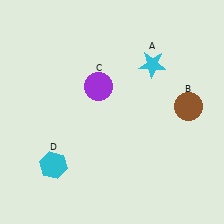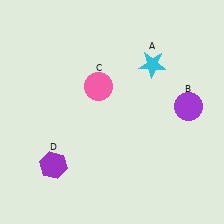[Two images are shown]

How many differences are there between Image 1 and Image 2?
There are 3 differences between the two images.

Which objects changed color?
B changed from brown to purple. C changed from purple to pink. D changed from cyan to purple.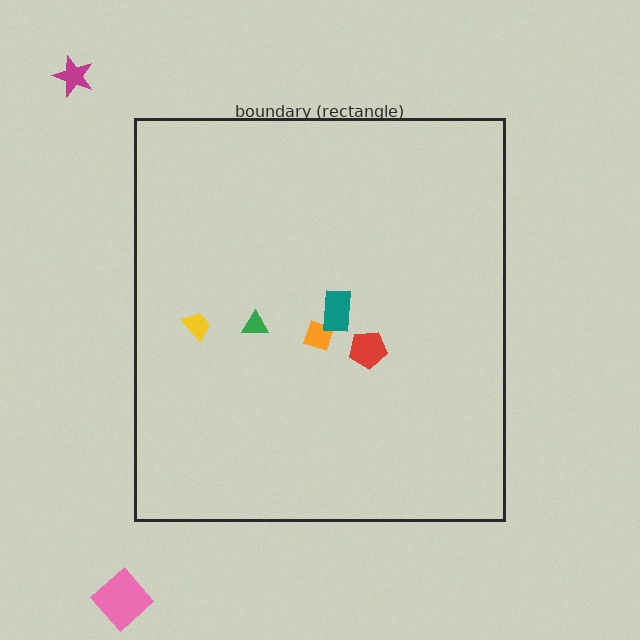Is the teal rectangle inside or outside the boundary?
Inside.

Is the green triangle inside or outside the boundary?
Inside.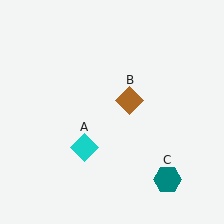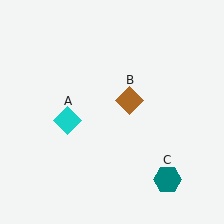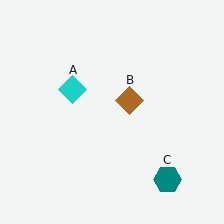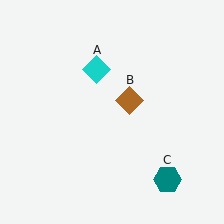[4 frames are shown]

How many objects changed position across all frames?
1 object changed position: cyan diamond (object A).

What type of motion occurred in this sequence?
The cyan diamond (object A) rotated clockwise around the center of the scene.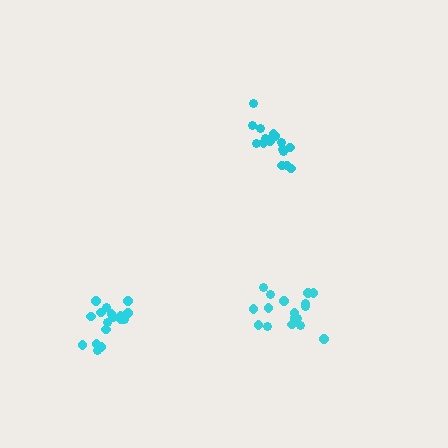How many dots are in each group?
Group 1: 18 dots, Group 2: 17 dots, Group 3: 18 dots (53 total).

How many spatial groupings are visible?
There are 3 spatial groupings.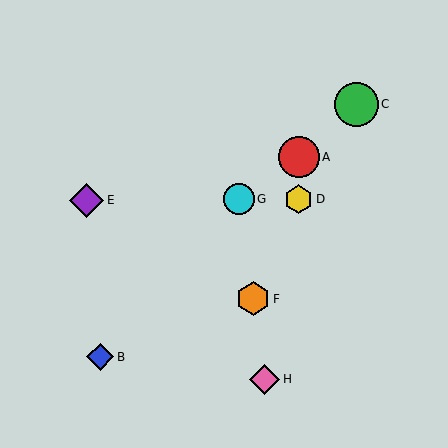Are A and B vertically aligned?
No, A is at x≈299 and B is at x≈100.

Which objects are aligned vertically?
Objects A, D are aligned vertically.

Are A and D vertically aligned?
Yes, both are at x≈299.